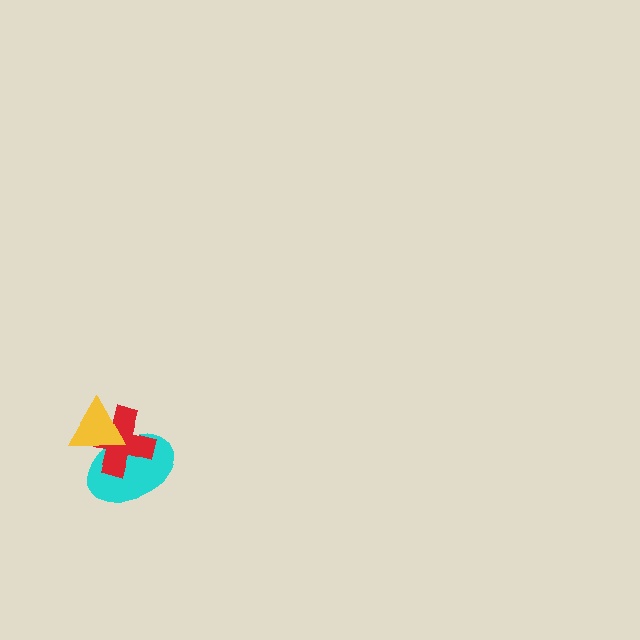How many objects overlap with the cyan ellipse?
2 objects overlap with the cyan ellipse.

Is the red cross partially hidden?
Yes, it is partially covered by another shape.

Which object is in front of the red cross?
The yellow triangle is in front of the red cross.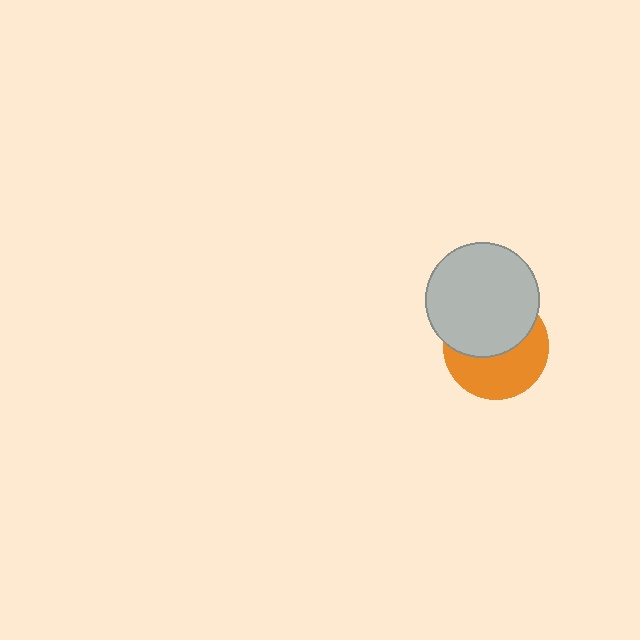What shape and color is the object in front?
The object in front is a light gray circle.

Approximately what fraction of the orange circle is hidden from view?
Roughly 50% of the orange circle is hidden behind the light gray circle.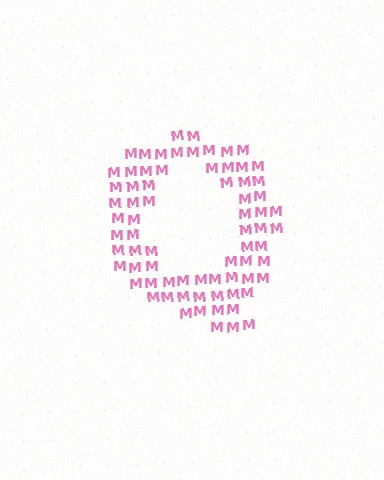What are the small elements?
The small elements are letter M's.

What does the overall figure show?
The overall figure shows the letter Q.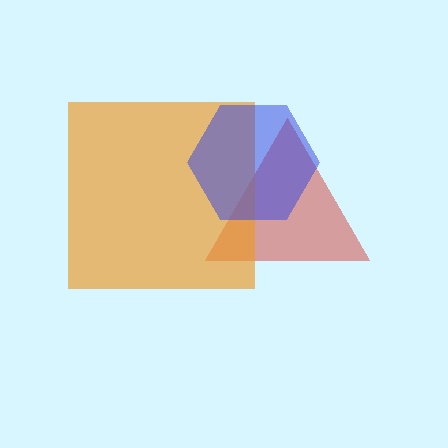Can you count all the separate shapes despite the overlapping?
Yes, there are 3 separate shapes.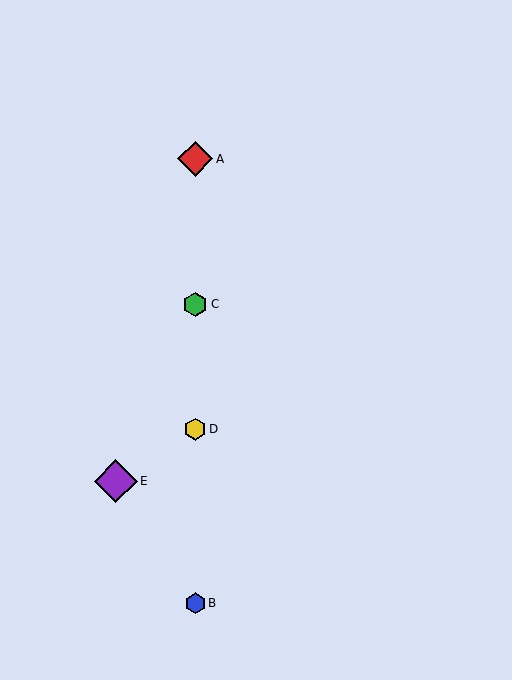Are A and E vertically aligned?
No, A is at x≈195 and E is at x≈116.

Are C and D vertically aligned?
Yes, both are at x≈195.